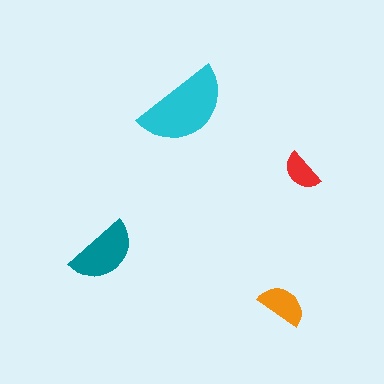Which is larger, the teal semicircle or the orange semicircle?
The teal one.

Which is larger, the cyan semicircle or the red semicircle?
The cyan one.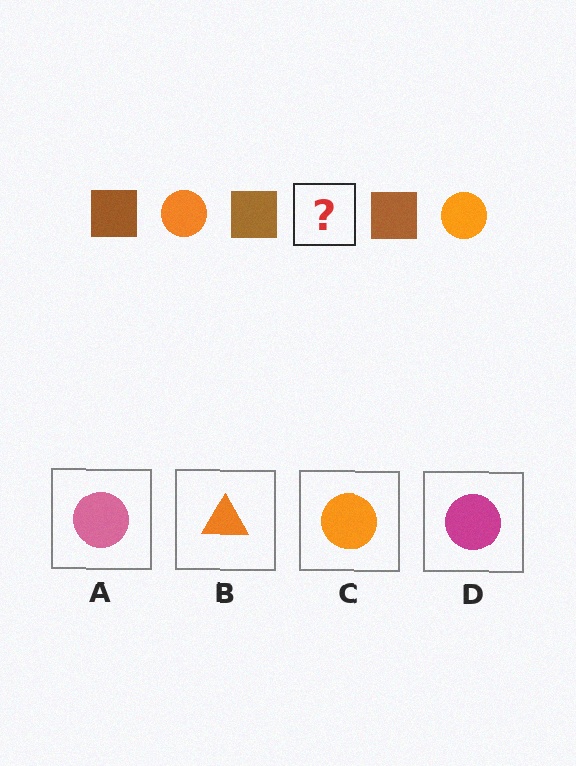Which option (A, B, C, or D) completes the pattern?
C.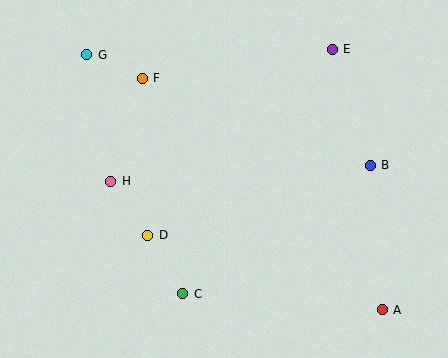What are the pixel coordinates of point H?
Point H is at (111, 181).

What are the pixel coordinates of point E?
Point E is at (332, 49).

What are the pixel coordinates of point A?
Point A is at (382, 310).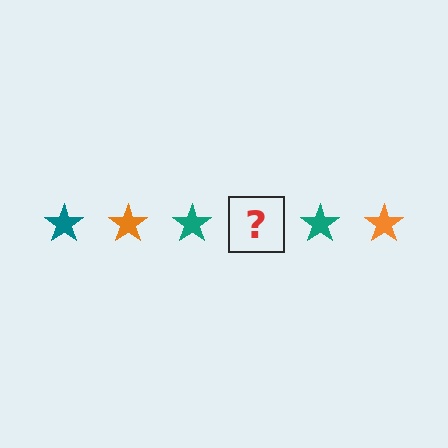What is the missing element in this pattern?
The missing element is an orange star.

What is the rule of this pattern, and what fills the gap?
The rule is that the pattern cycles through teal, orange stars. The gap should be filled with an orange star.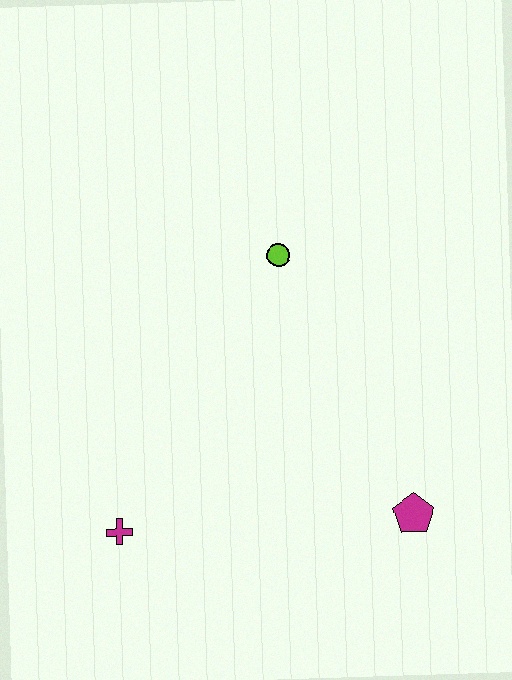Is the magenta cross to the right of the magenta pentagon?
No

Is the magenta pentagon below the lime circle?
Yes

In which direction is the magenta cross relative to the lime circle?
The magenta cross is below the lime circle.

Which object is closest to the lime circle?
The magenta pentagon is closest to the lime circle.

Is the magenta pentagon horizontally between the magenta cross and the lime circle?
No